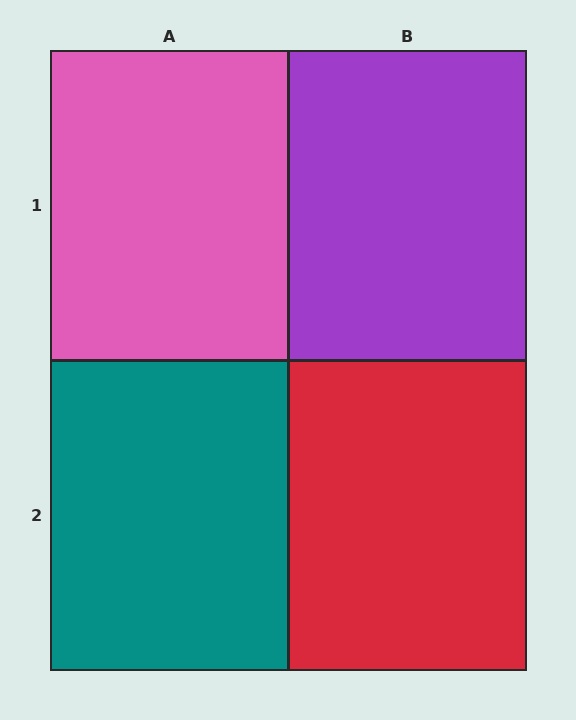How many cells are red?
1 cell is red.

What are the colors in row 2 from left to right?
Teal, red.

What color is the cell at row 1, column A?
Pink.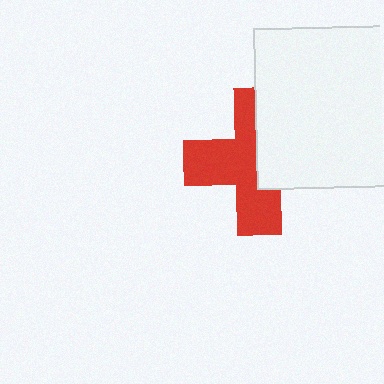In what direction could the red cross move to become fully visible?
The red cross could move left. That would shift it out from behind the white square entirely.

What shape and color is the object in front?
The object in front is a white square.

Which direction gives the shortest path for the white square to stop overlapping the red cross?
Moving right gives the shortest separation.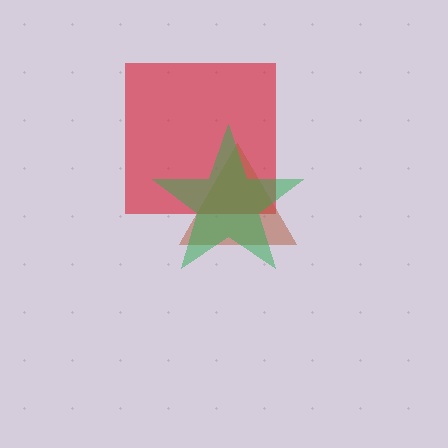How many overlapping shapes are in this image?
There are 3 overlapping shapes in the image.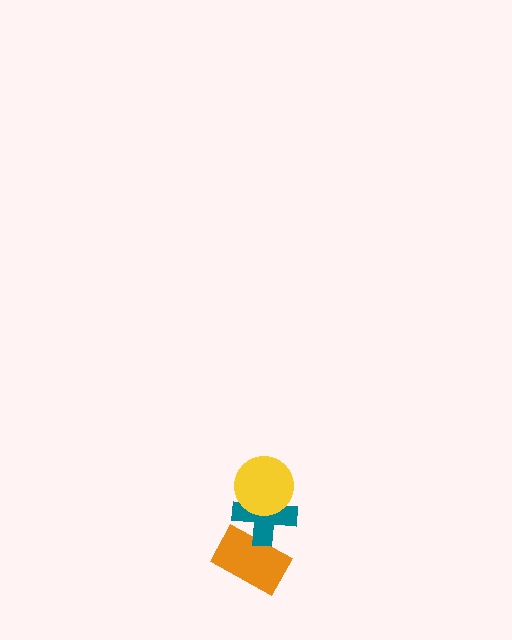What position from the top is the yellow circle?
The yellow circle is 1st from the top.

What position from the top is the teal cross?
The teal cross is 2nd from the top.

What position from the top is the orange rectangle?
The orange rectangle is 3rd from the top.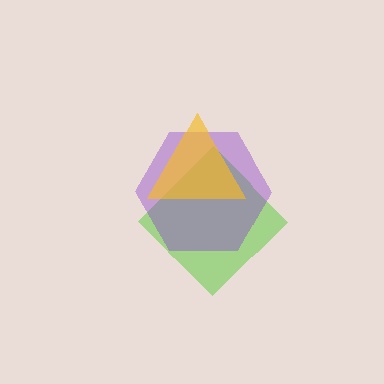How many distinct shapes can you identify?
There are 3 distinct shapes: a lime diamond, a purple hexagon, a yellow triangle.